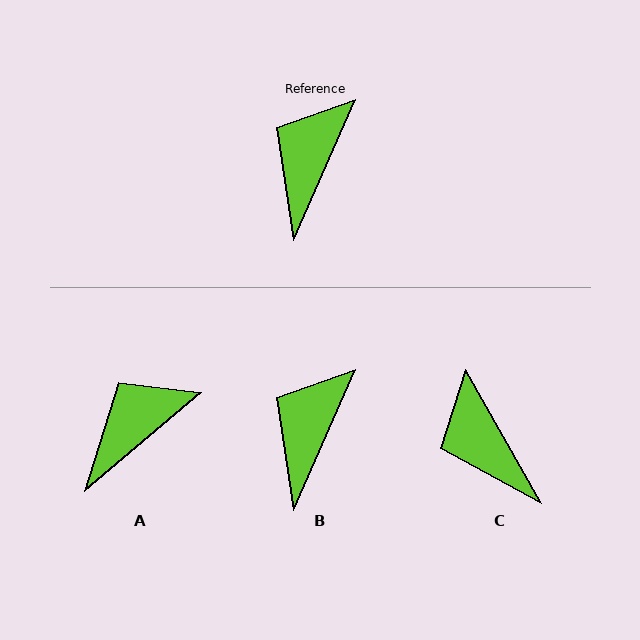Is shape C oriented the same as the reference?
No, it is off by about 53 degrees.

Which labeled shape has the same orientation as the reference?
B.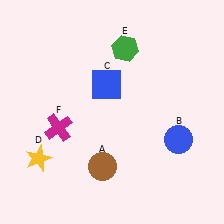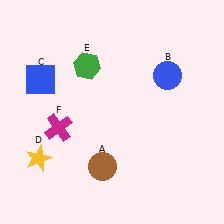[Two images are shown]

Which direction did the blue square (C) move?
The blue square (C) moved left.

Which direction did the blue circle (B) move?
The blue circle (B) moved up.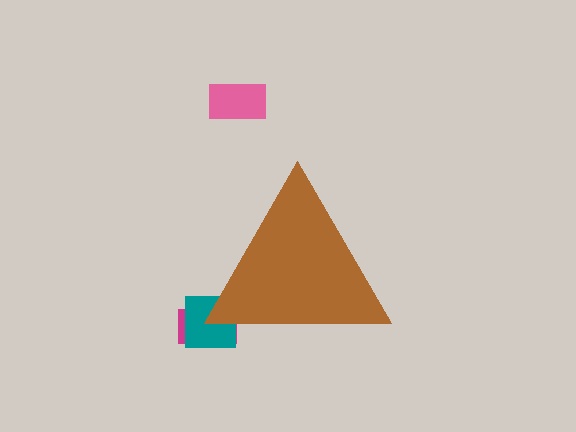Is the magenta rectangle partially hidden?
Yes, the magenta rectangle is partially hidden behind the brown triangle.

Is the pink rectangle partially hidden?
No, the pink rectangle is fully visible.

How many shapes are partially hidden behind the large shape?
2 shapes are partially hidden.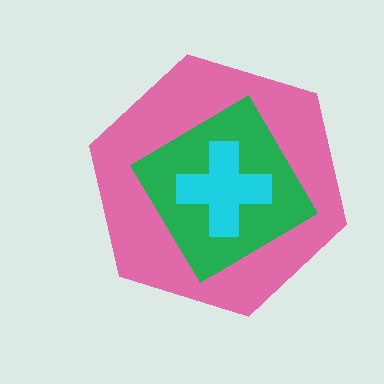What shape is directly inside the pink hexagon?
The green diamond.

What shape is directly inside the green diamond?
The cyan cross.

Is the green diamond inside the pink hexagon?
Yes.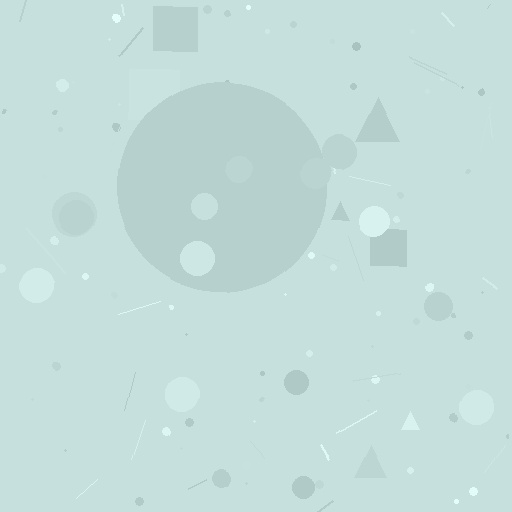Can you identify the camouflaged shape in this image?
The camouflaged shape is a circle.